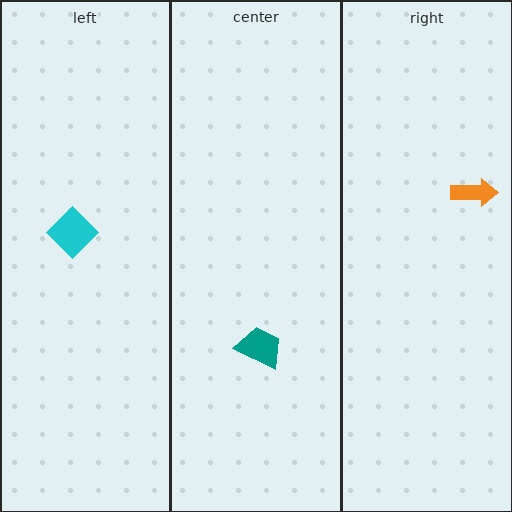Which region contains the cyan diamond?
The left region.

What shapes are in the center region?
The teal trapezoid.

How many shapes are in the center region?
1.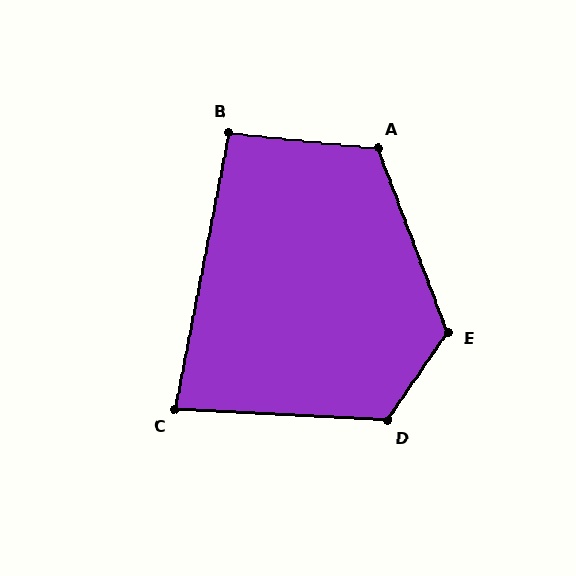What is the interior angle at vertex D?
Approximately 121 degrees (obtuse).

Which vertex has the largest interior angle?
E, at approximately 125 degrees.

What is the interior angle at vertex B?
Approximately 95 degrees (approximately right).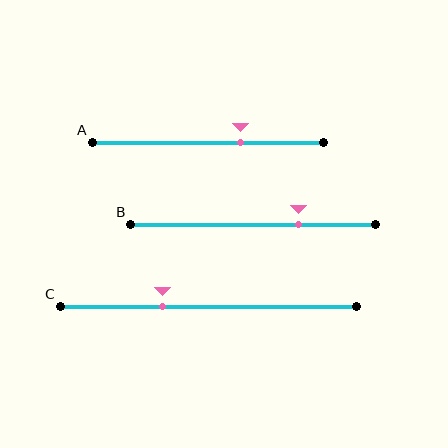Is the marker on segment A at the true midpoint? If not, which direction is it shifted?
No, the marker on segment A is shifted to the right by about 14% of the segment length.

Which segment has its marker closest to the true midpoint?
Segment A has its marker closest to the true midpoint.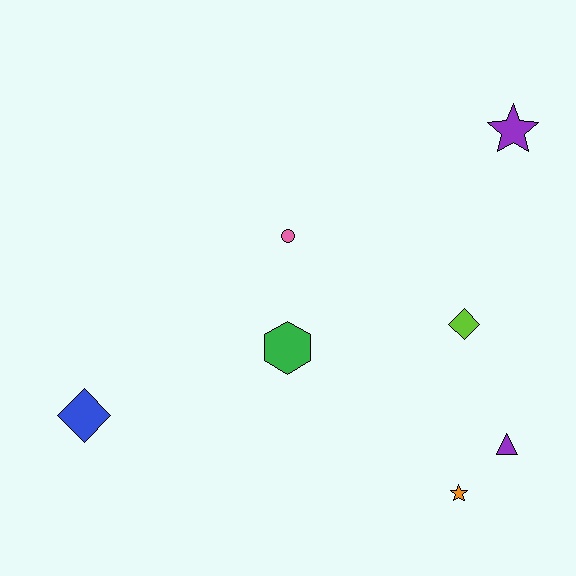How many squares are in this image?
There are no squares.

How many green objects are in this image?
There is 1 green object.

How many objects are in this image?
There are 7 objects.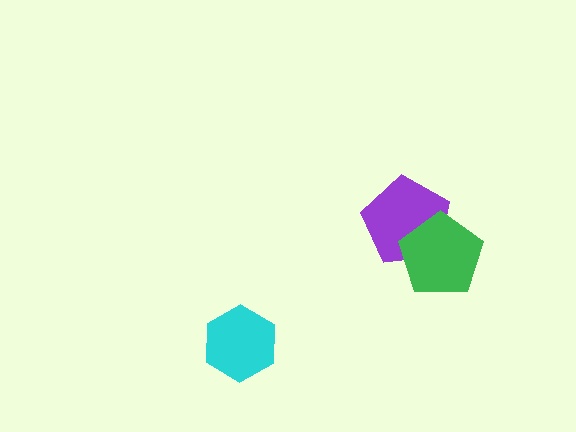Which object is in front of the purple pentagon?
The green pentagon is in front of the purple pentagon.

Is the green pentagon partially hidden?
No, no other shape covers it.